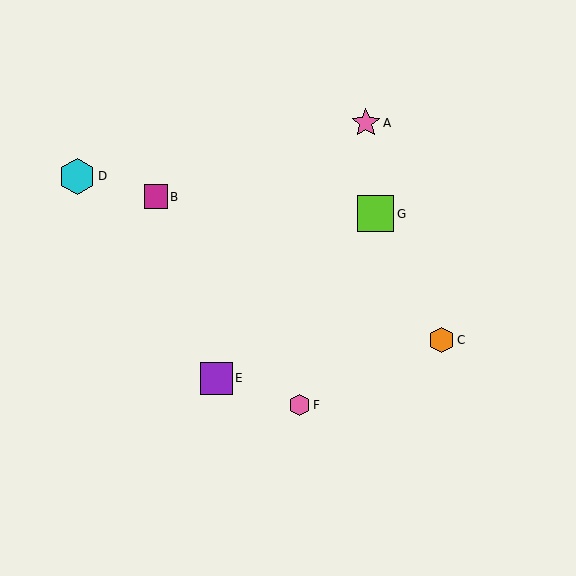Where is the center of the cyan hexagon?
The center of the cyan hexagon is at (77, 176).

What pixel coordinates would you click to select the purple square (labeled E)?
Click at (216, 378) to select the purple square E.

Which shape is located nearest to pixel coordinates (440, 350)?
The orange hexagon (labeled C) at (442, 340) is nearest to that location.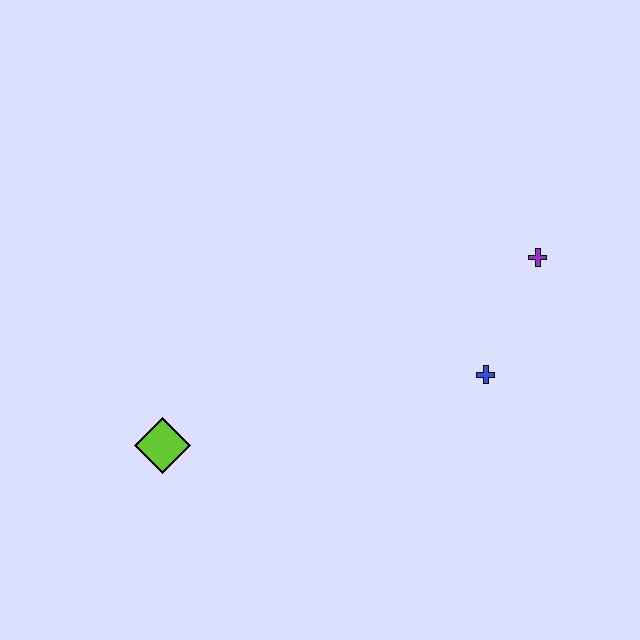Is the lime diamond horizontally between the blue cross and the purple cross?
No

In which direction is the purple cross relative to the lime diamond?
The purple cross is to the right of the lime diamond.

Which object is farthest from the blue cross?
The lime diamond is farthest from the blue cross.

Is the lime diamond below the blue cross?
Yes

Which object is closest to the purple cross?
The blue cross is closest to the purple cross.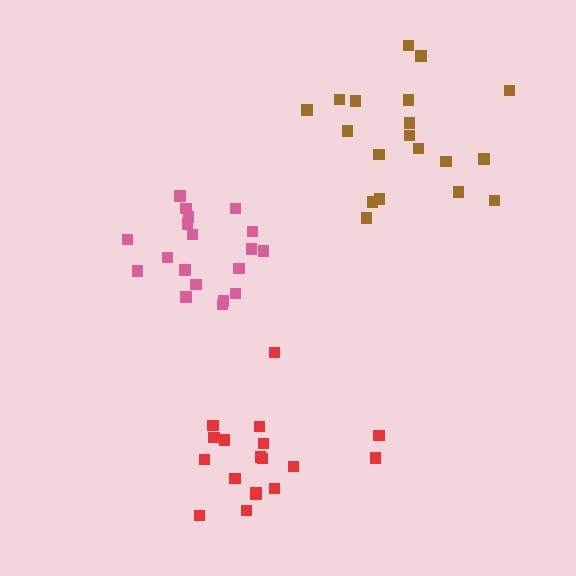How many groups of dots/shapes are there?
There are 3 groups.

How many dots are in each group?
Group 1: 19 dots, Group 2: 18 dots, Group 3: 19 dots (56 total).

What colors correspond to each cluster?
The clusters are colored: brown, red, pink.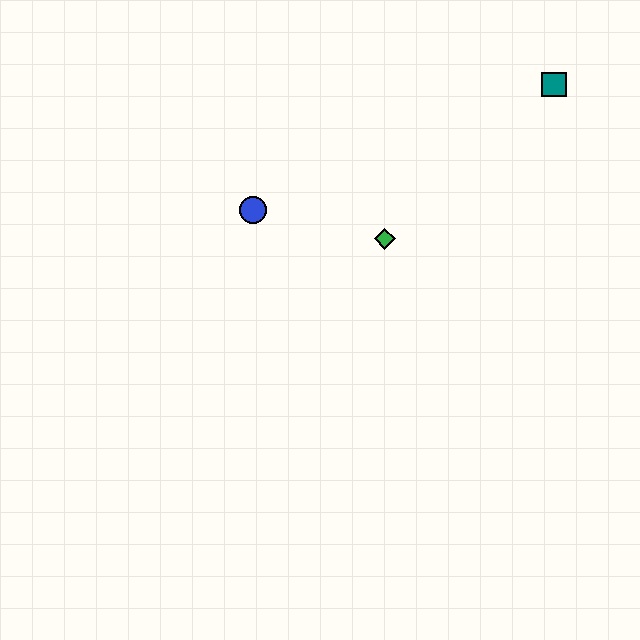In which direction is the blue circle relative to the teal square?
The blue circle is to the left of the teal square.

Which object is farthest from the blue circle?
The teal square is farthest from the blue circle.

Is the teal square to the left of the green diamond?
No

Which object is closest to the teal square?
The green diamond is closest to the teal square.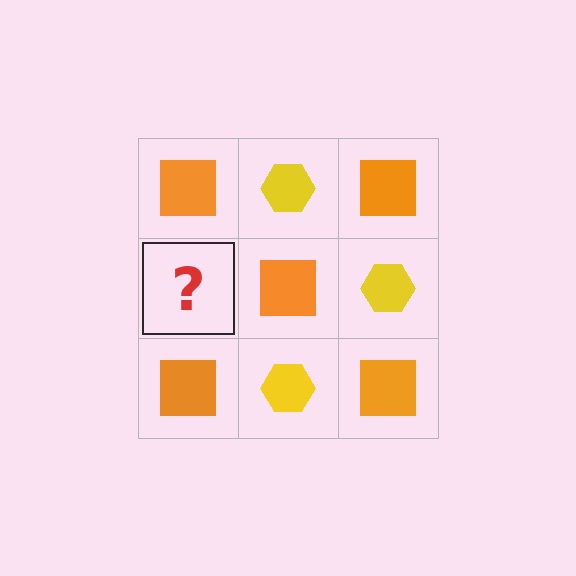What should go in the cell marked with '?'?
The missing cell should contain a yellow hexagon.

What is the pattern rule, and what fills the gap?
The rule is that it alternates orange square and yellow hexagon in a checkerboard pattern. The gap should be filled with a yellow hexagon.